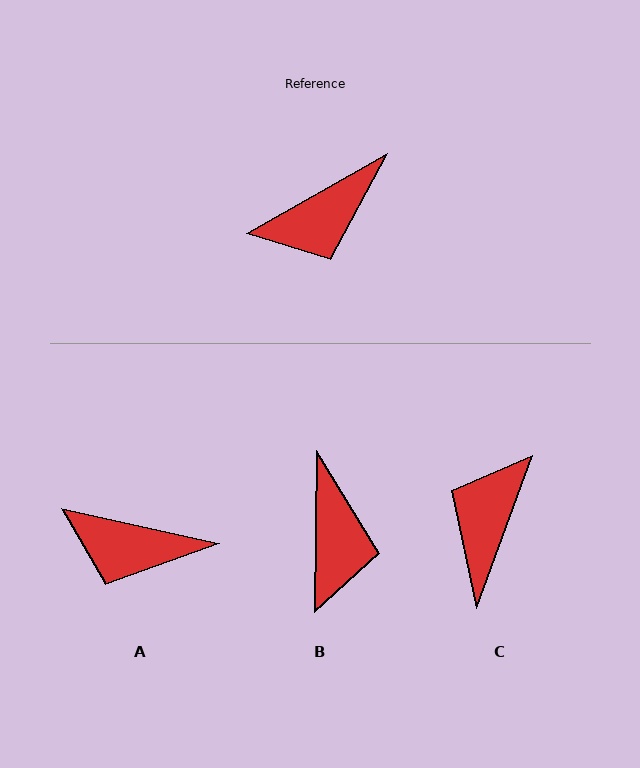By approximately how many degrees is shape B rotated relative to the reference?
Approximately 59 degrees counter-clockwise.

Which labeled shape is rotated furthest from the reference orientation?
C, about 140 degrees away.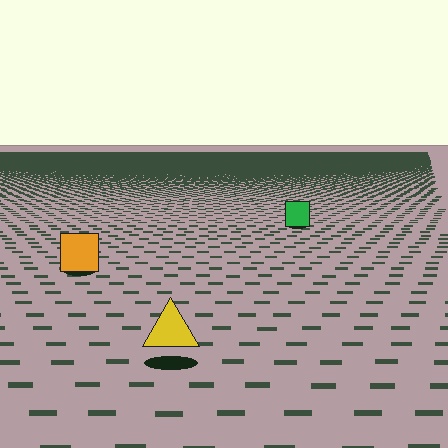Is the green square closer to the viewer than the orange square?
No. The orange square is closer — you can tell from the texture gradient: the ground texture is coarser near it.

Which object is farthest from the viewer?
The green square is farthest from the viewer. It appears smaller and the ground texture around it is denser.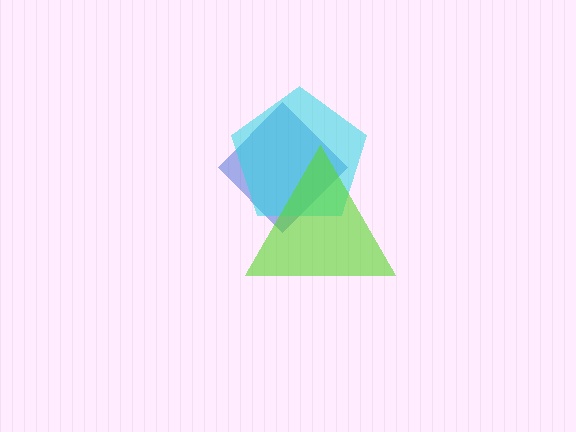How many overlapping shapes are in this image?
There are 3 overlapping shapes in the image.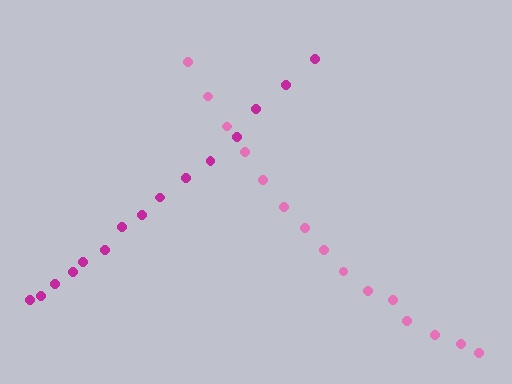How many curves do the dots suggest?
There are 2 distinct paths.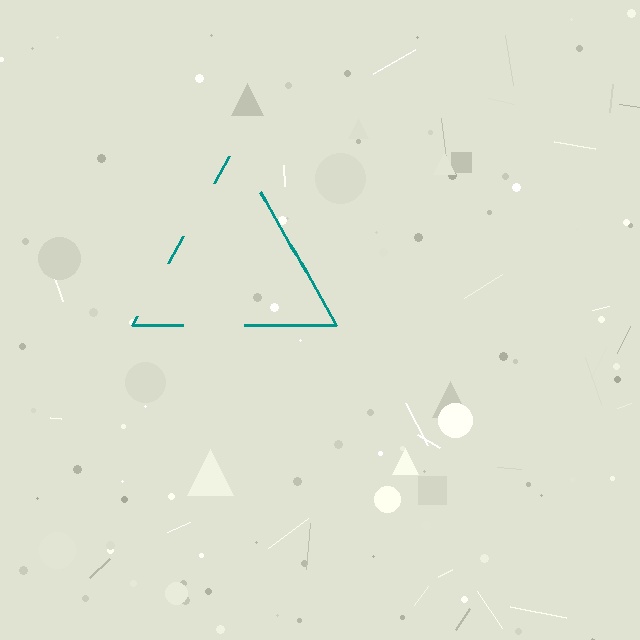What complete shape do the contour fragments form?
The contour fragments form a triangle.